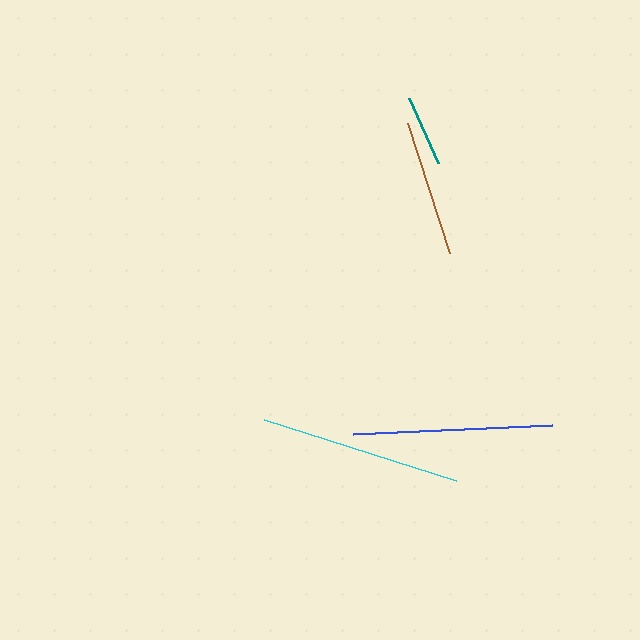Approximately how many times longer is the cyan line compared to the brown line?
The cyan line is approximately 1.5 times the length of the brown line.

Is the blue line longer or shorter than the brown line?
The blue line is longer than the brown line.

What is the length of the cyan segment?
The cyan segment is approximately 201 pixels long.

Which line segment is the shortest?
The teal line is the shortest at approximately 70 pixels.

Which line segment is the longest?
The cyan line is the longest at approximately 201 pixels.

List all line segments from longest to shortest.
From longest to shortest: cyan, blue, brown, teal.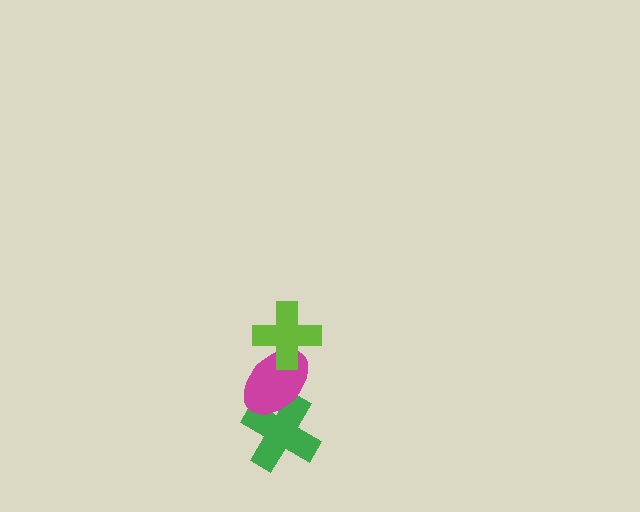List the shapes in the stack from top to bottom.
From top to bottom: the lime cross, the magenta ellipse, the green cross.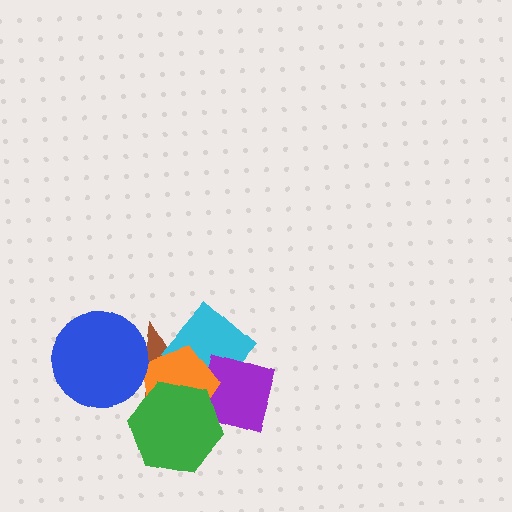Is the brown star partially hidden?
Yes, it is partially covered by another shape.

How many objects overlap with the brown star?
4 objects overlap with the brown star.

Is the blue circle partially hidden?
No, no other shape covers it.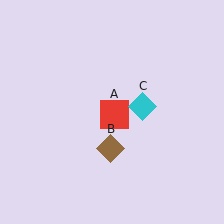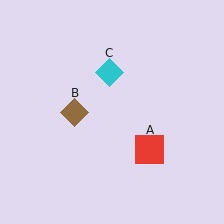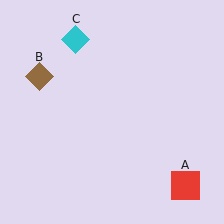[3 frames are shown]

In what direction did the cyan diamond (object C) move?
The cyan diamond (object C) moved up and to the left.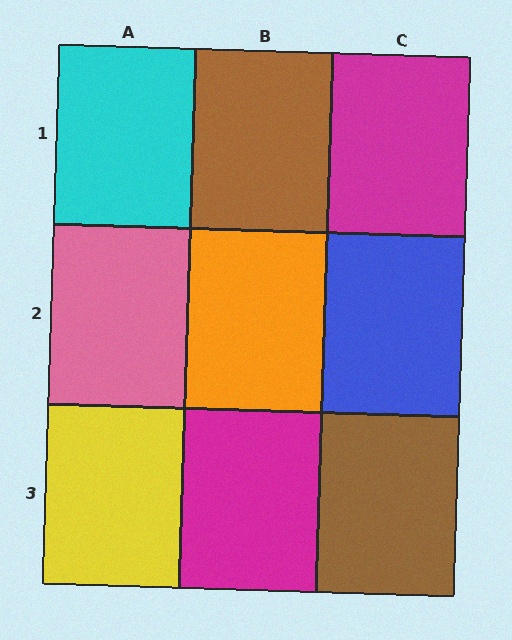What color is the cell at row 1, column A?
Cyan.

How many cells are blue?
1 cell is blue.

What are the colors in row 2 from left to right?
Pink, orange, blue.